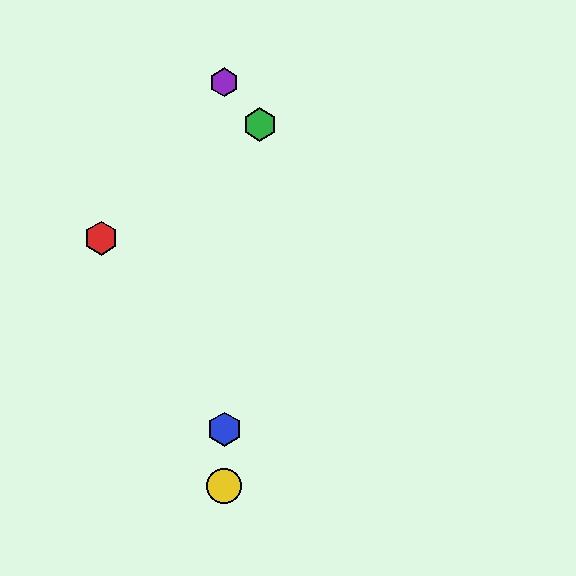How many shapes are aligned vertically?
3 shapes (the blue hexagon, the yellow circle, the purple hexagon) are aligned vertically.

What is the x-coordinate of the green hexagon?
The green hexagon is at x≈260.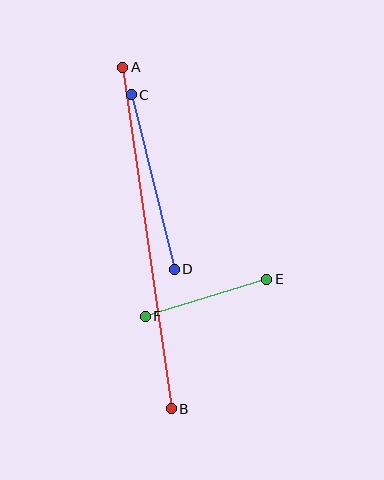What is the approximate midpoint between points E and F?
The midpoint is at approximately (206, 298) pixels.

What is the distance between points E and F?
The distance is approximately 127 pixels.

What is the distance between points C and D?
The distance is approximately 180 pixels.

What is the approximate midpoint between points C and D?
The midpoint is at approximately (153, 182) pixels.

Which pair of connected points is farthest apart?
Points A and B are farthest apart.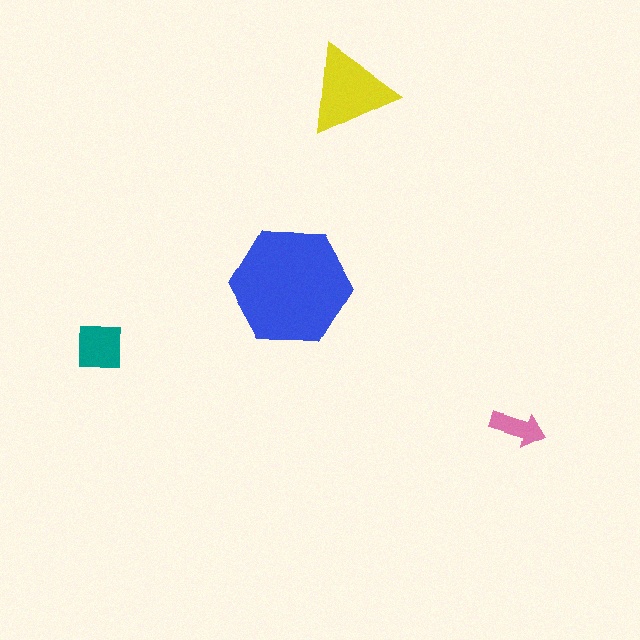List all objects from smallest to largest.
The pink arrow, the teal square, the yellow triangle, the blue hexagon.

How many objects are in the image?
There are 4 objects in the image.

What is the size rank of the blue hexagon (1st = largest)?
1st.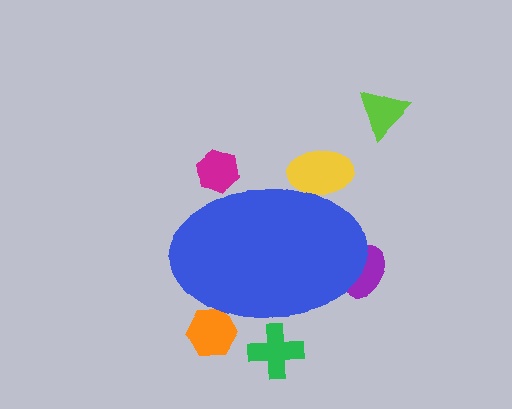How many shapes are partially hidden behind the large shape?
5 shapes are partially hidden.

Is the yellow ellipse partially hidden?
Yes, the yellow ellipse is partially hidden behind the blue ellipse.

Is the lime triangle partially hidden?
No, the lime triangle is fully visible.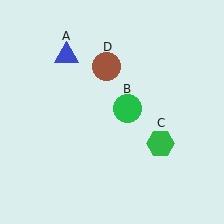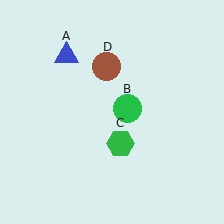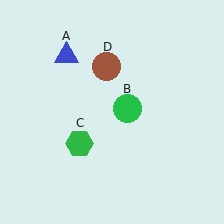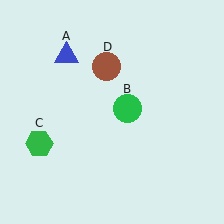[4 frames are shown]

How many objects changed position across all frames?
1 object changed position: green hexagon (object C).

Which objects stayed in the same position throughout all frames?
Blue triangle (object A) and green circle (object B) and brown circle (object D) remained stationary.